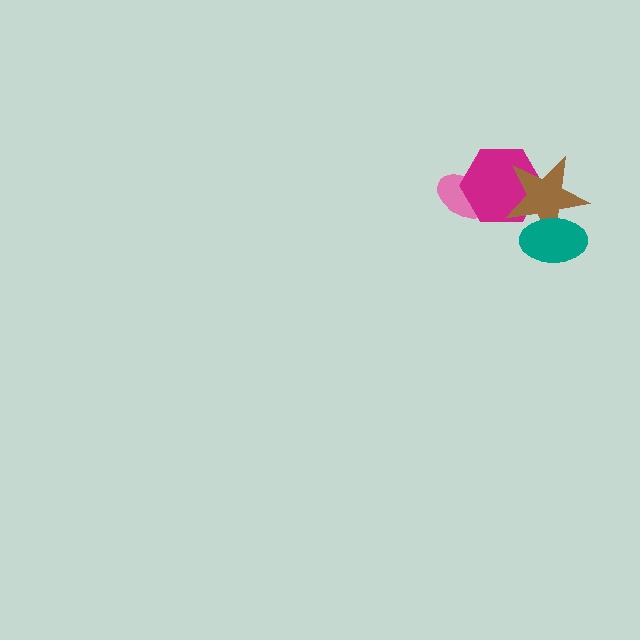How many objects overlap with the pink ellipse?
1 object overlaps with the pink ellipse.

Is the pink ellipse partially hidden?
Yes, it is partially covered by another shape.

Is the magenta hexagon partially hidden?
Yes, it is partially covered by another shape.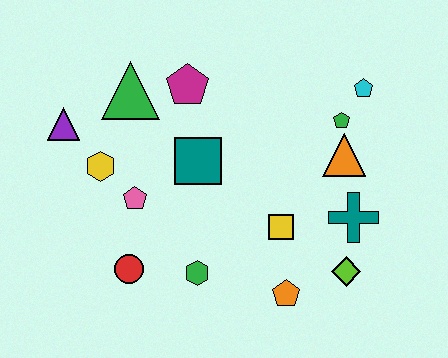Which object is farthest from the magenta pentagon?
The lime diamond is farthest from the magenta pentagon.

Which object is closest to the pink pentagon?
The yellow hexagon is closest to the pink pentagon.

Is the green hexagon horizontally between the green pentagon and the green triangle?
Yes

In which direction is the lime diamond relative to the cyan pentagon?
The lime diamond is below the cyan pentagon.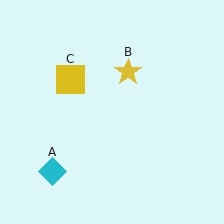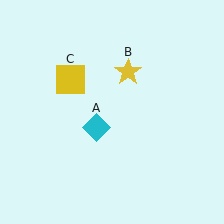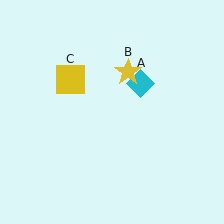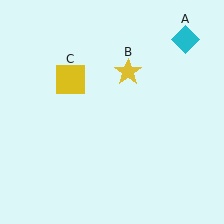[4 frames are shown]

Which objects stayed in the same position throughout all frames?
Yellow star (object B) and yellow square (object C) remained stationary.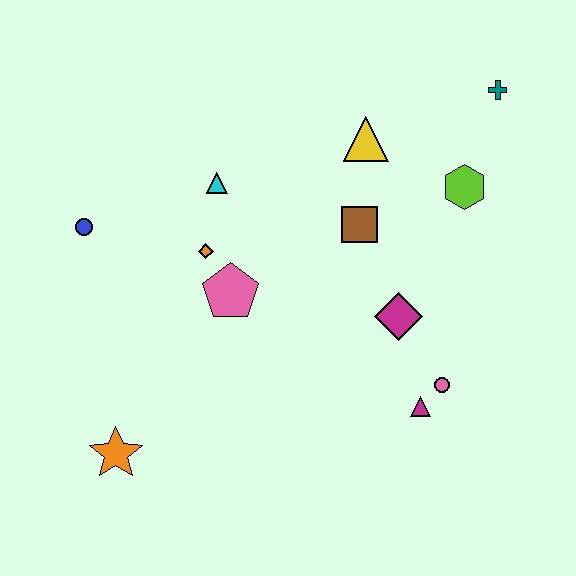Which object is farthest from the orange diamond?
The teal cross is farthest from the orange diamond.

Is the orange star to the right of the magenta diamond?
No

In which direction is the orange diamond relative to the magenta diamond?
The orange diamond is to the left of the magenta diamond.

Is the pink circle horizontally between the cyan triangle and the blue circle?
No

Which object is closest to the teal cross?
The lime hexagon is closest to the teal cross.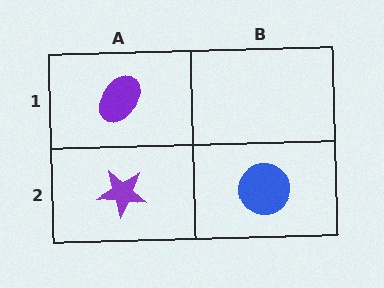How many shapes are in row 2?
2 shapes.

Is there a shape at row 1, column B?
No, that cell is empty.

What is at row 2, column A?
A purple star.